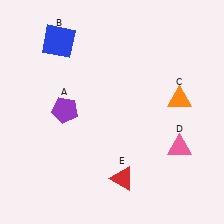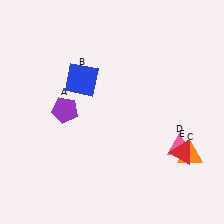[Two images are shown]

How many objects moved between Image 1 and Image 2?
3 objects moved between the two images.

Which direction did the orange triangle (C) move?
The orange triangle (C) moved down.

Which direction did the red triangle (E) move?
The red triangle (E) moved right.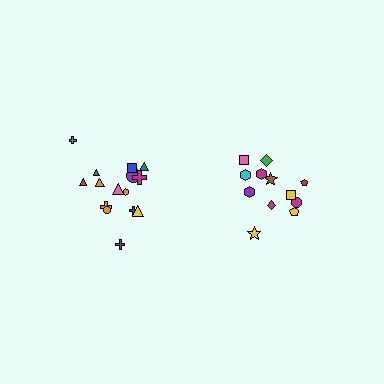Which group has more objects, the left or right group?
The left group.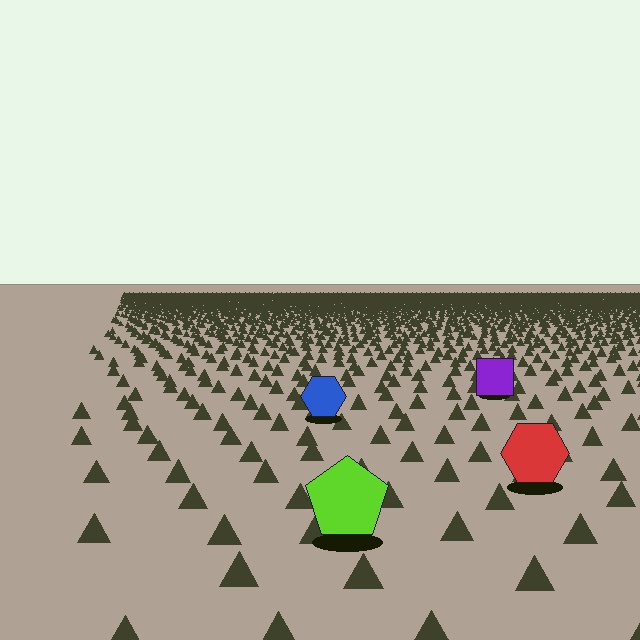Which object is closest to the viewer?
The lime pentagon is closest. The texture marks near it are larger and more spread out.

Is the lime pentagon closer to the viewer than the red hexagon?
Yes. The lime pentagon is closer — you can tell from the texture gradient: the ground texture is coarser near it.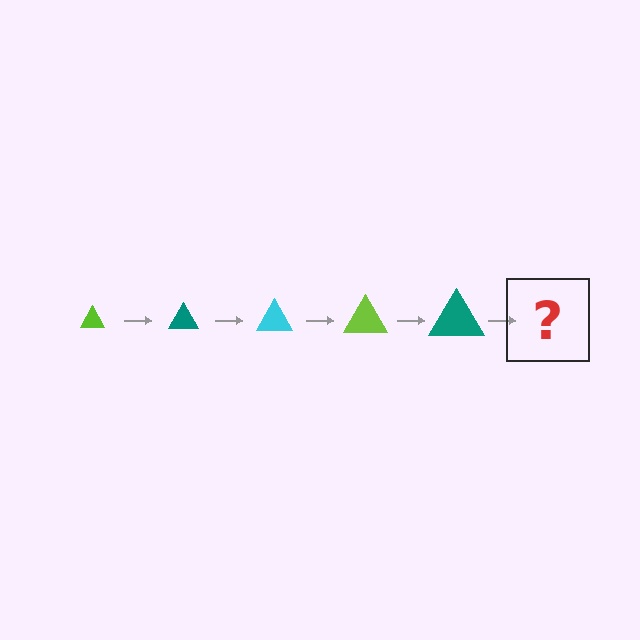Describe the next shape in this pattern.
It should be a cyan triangle, larger than the previous one.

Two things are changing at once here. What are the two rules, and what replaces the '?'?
The two rules are that the triangle grows larger each step and the color cycles through lime, teal, and cyan. The '?' should be a cyan triangle, larger than the previous one.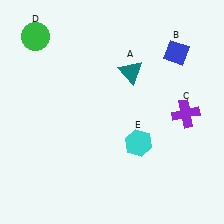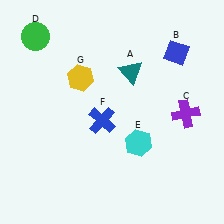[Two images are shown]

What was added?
A blue cross (F), a yellow hexagon (G) were added in Image 2.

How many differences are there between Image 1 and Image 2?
There are 2 differences between the two images.